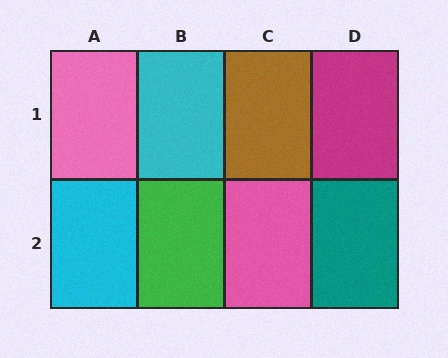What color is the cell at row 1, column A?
Pink.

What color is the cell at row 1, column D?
Magenta.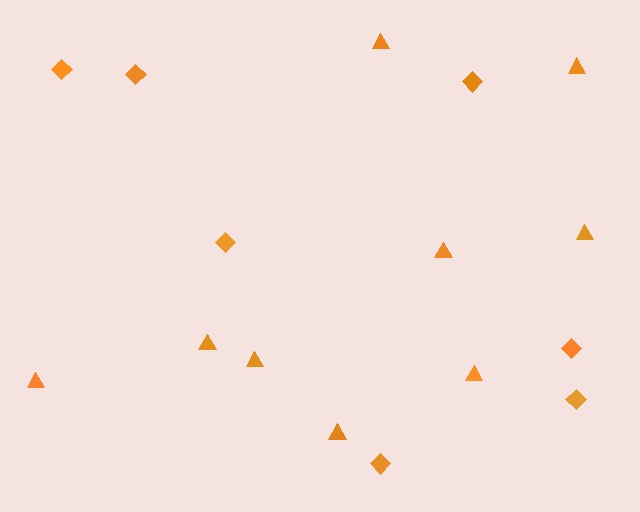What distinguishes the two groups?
There are 2 groups: one group of diamonds (7) and one group of triangles (9).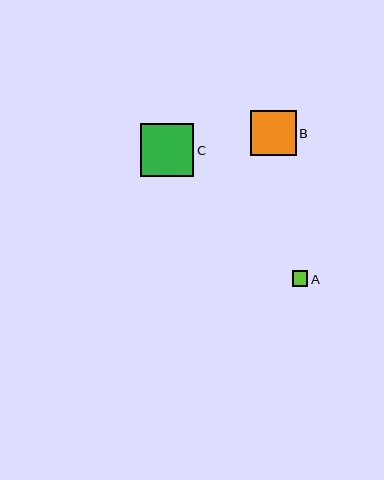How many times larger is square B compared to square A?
Square B is approximately 2.9 times the size of square A.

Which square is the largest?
Square C is the largest with a size of approximately 53 pixels.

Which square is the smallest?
Square A is the smallest with a size of approximately 15 pixels.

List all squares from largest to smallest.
From largest to smallest: C, B, A.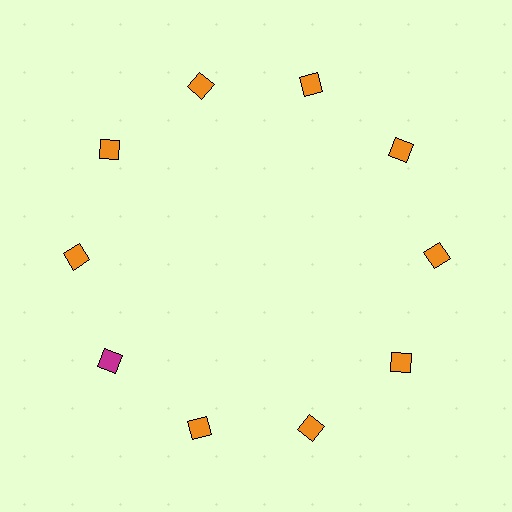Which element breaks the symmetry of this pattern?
The magenta diamond at roughly the 8 o'clock position breaks the symmetry. All other shapes are orange diamonds.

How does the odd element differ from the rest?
It has a different color: magenta instead of orange.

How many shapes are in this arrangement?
There are 10 shapes arranged in a ring pattern.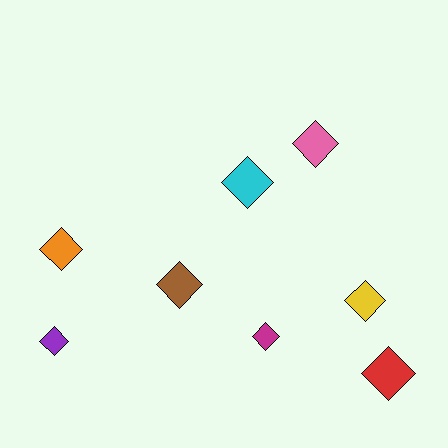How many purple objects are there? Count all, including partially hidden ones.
There is 1 purple object.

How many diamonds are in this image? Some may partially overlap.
There are 8 diamonds.